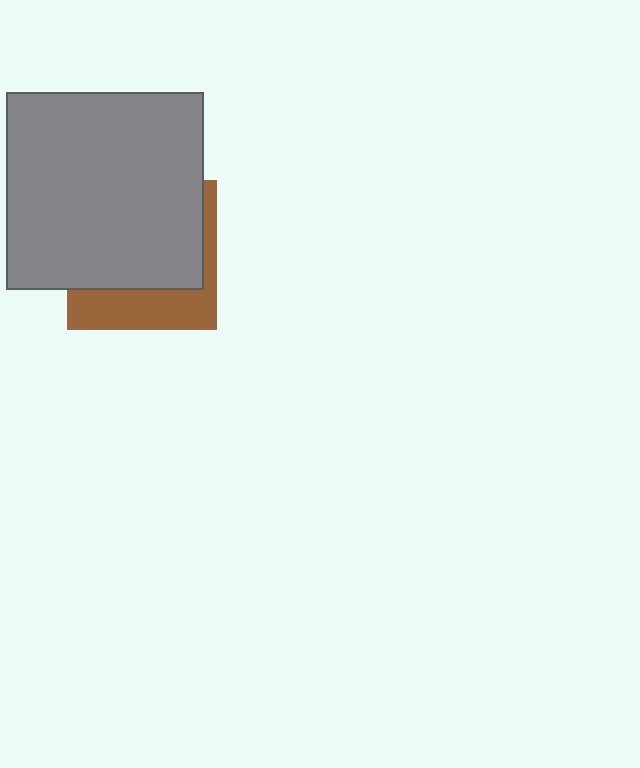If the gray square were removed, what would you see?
You would see the complete brown square.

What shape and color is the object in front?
The object in front is a gray square.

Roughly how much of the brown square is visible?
A small part of it is visible (roughly 34%).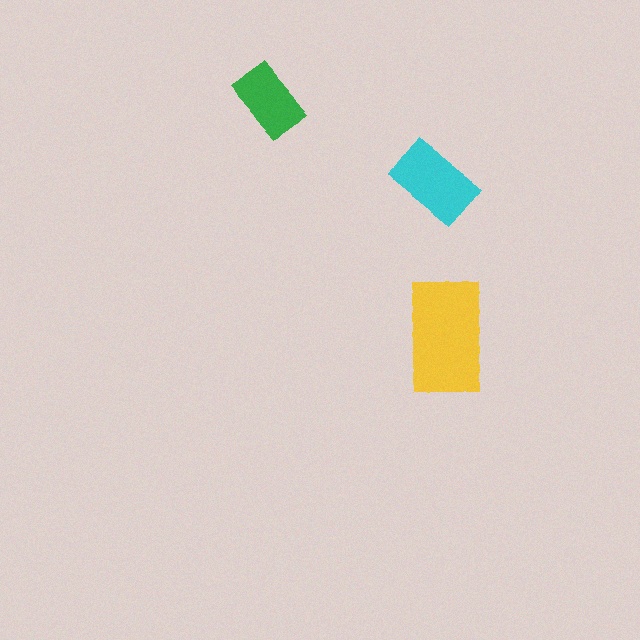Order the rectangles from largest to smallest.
the yellow one, the cyan one, the green one.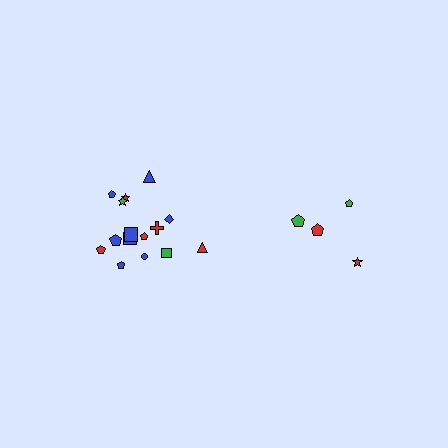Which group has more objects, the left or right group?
The left group.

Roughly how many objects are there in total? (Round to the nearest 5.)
Roughly 20 objects in total.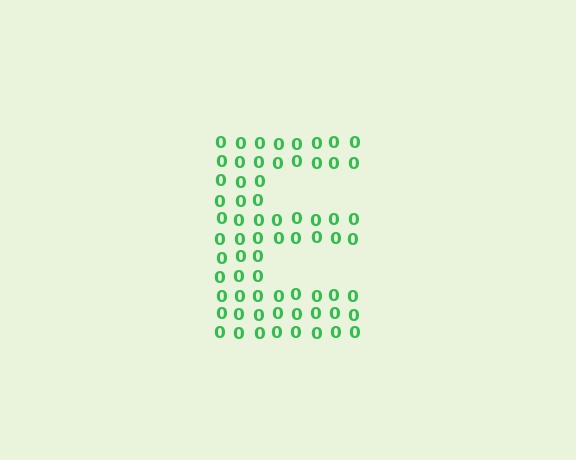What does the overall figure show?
The overall figure shows the letter E.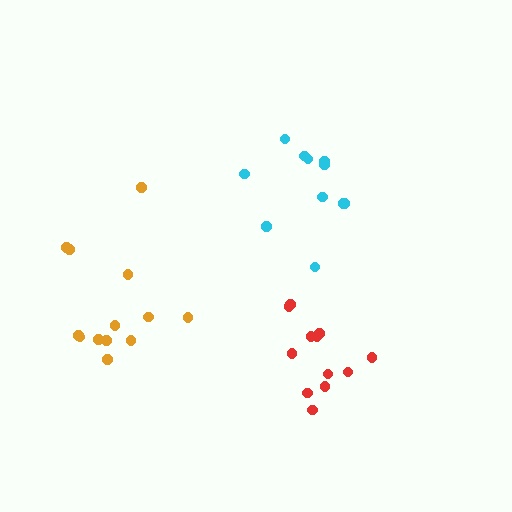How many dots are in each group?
Group 1: 13 dots, Group 2: 11 dots, Group 3: 12 dots (36 total).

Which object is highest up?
The cyan cluster is topmost.